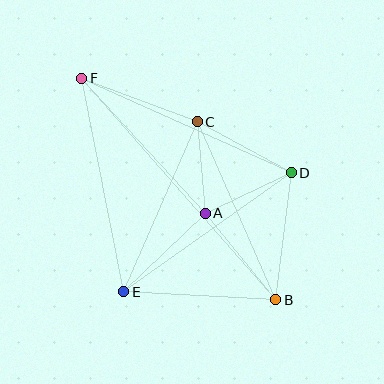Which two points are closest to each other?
Points A and C are closest to each other.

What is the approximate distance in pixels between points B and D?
The distance between B and D is approximately 128 pixels.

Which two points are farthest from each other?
Points B and F are farthest from each other.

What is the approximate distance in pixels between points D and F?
The distance between D and F is approximately 230 pixels.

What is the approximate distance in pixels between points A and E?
The distance between A and E is approximately 113 pixels.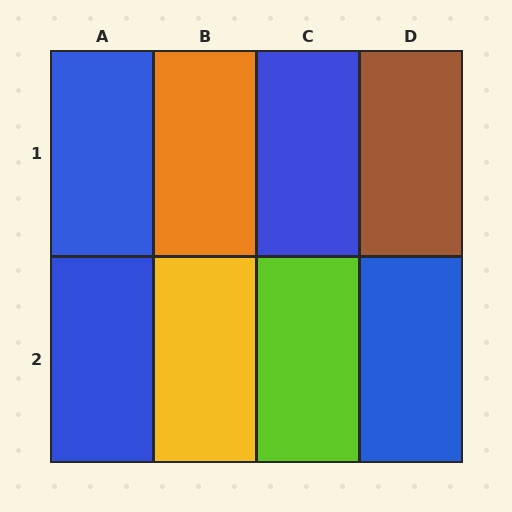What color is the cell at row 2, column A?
Blue.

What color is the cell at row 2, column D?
Blue.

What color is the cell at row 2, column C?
Lime.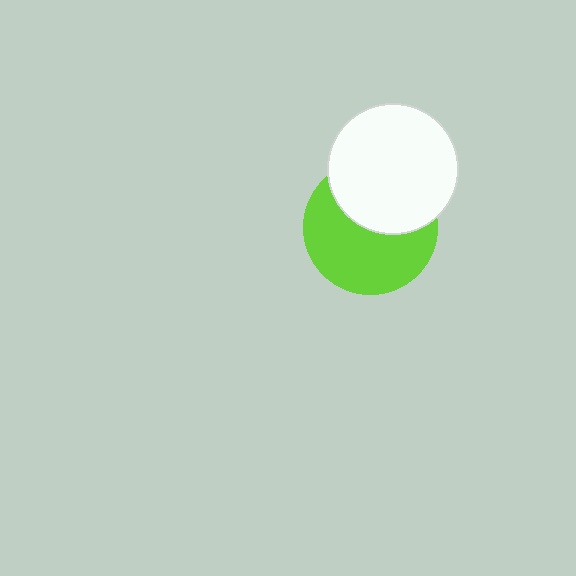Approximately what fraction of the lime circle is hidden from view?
Roughly 42% of the lime circle is hidden behind the white circle.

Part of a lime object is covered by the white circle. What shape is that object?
It is a circle.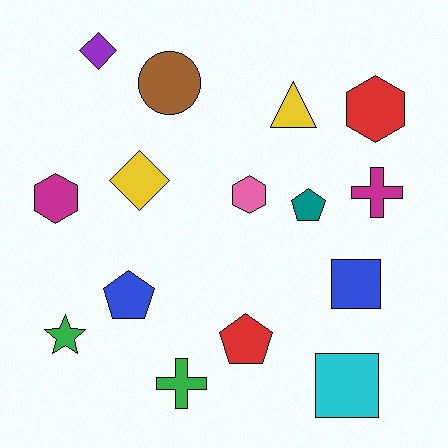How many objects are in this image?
There are 15 objects.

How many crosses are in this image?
There are 2 crosses.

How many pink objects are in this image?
There is 1 pink object.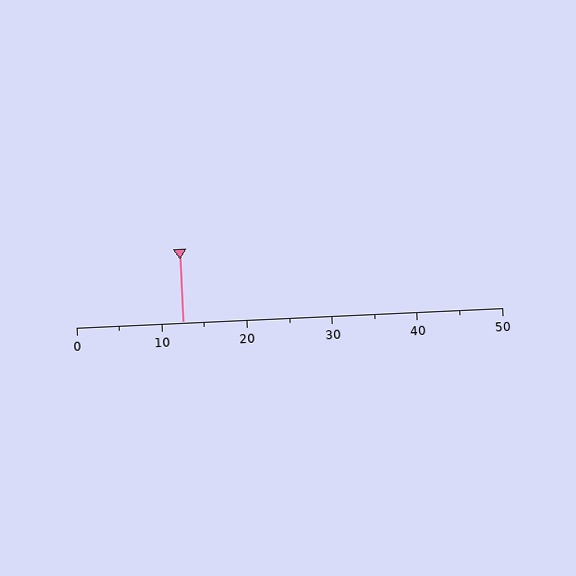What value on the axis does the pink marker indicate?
The marker indicates approximately 12.5.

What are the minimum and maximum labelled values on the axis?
The axis runs from 0 to 50.